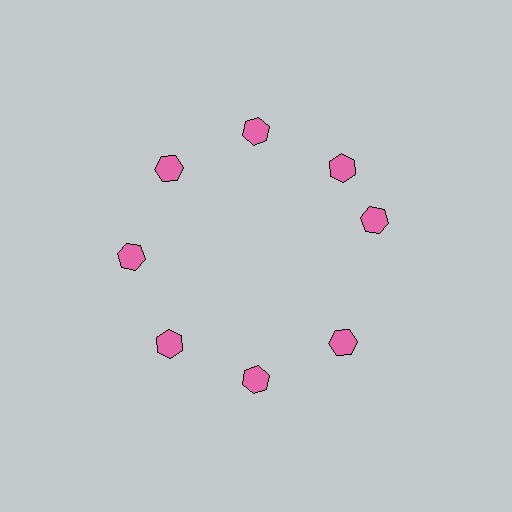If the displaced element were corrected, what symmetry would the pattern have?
It would have 8-fold rotational symmetry — the pattern would map onto itself every 45 degrees.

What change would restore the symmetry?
The symmetry would be restored by rotating it back into even spacing with its neighbors so that all 8 hexagons sit at equal angles and equal distance from the center.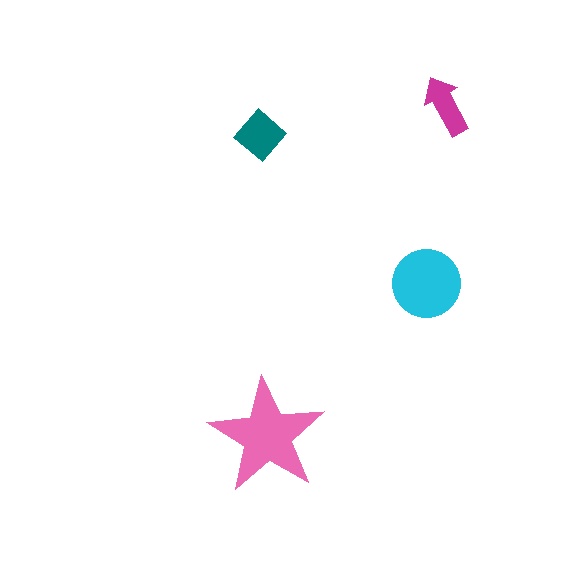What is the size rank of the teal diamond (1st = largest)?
3rd.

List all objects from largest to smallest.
The pink star, the cyan circle, the teal diamond, the magenta arrow.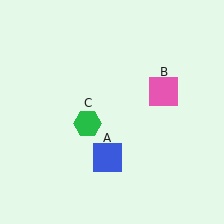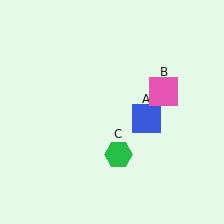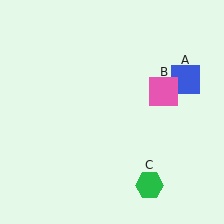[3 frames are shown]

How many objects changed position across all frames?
2 objects changed position: blue square (object A), green hexagon (object C).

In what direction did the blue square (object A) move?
The blue square (object A) moved up and to the right.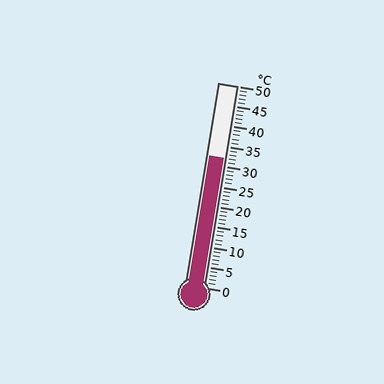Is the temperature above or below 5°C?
The temperature is above 5°C.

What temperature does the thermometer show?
The thermometer shows approximately 32°C.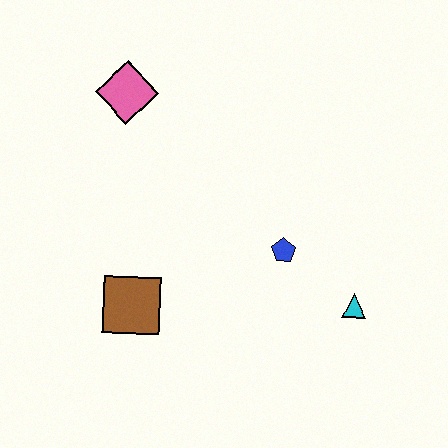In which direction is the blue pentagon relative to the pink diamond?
The blue pentagon is to the right of the pink diamond.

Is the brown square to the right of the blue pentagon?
No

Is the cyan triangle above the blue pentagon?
No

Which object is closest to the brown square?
The blue pentagon is closest to the brown square.